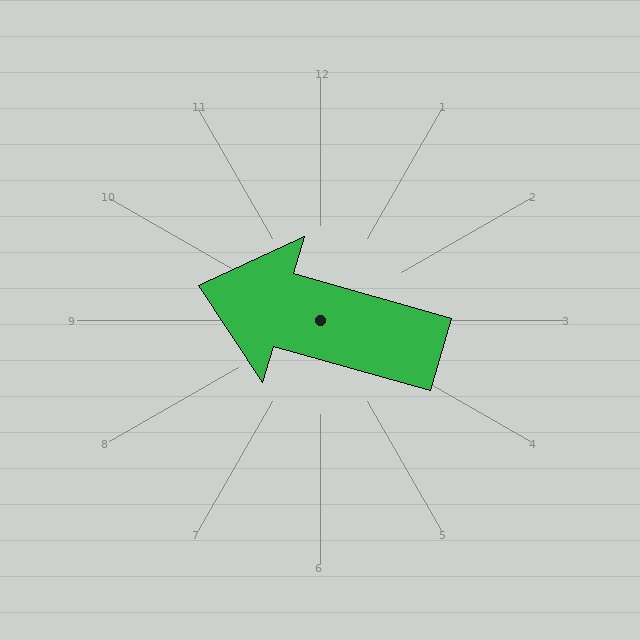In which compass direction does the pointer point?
West.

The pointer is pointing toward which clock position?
Roughly 10 o'clock.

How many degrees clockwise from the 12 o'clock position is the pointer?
Approximately 286 degrees.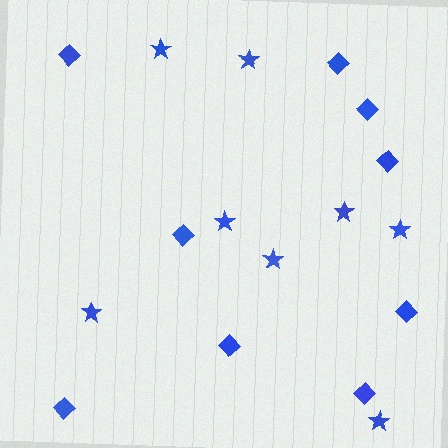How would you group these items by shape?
There are 2 groups: one group of stars (8) and one group of diamonds (9).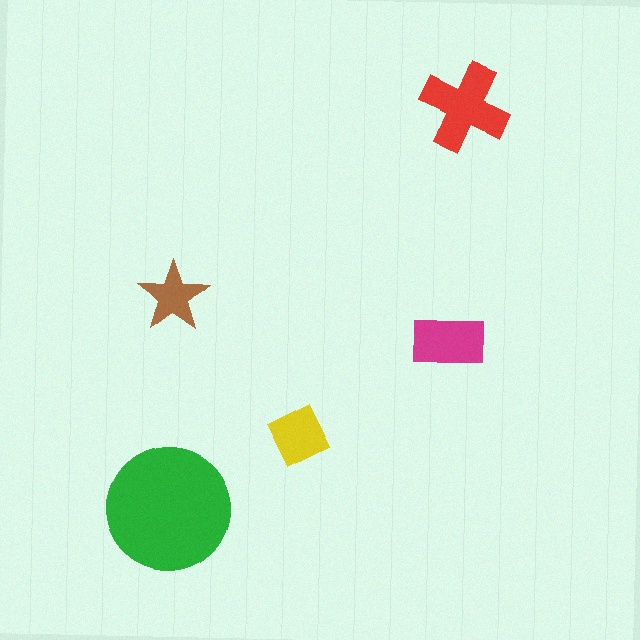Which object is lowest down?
The green circle is bottommost.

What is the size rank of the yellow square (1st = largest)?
4th.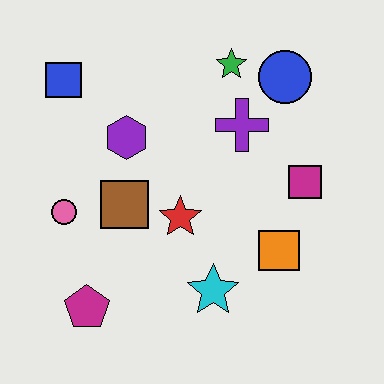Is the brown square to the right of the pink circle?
Yes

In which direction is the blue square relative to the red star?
The blue square is above the red star.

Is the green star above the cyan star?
Yes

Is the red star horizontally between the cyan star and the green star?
No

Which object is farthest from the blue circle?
The magenta pentagon is farthest from the blue circle.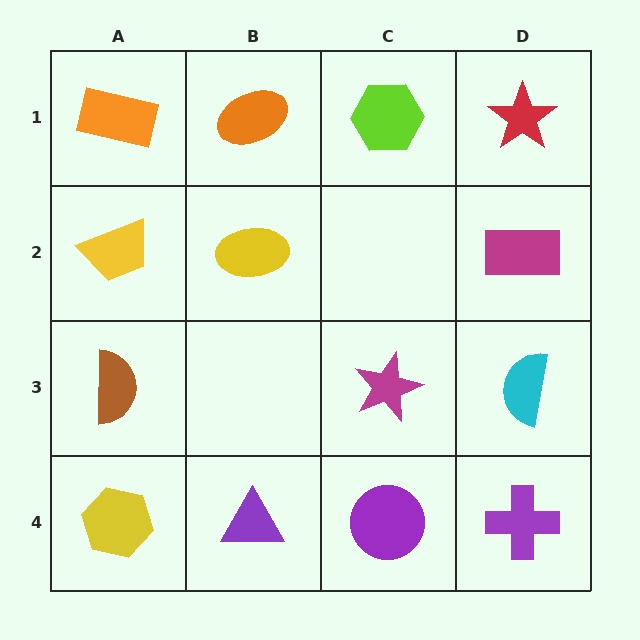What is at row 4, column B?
A purple triangle.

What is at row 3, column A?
A brown semicircle.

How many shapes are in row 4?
4 shapes.